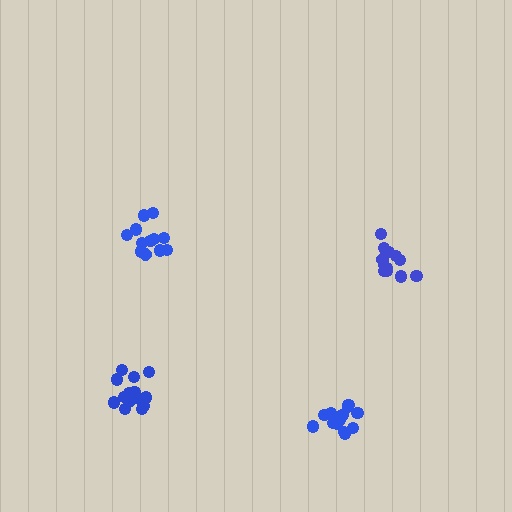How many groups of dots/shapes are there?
There are 4 groups.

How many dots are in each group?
Group 1: 13 dots, Group 2: 16 dots, Group 3: 12 dots, Group 4: 12 dots (53 total).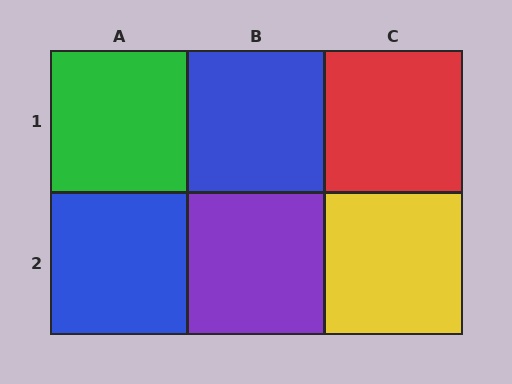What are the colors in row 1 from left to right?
Green, blue, red.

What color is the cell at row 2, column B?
Purple.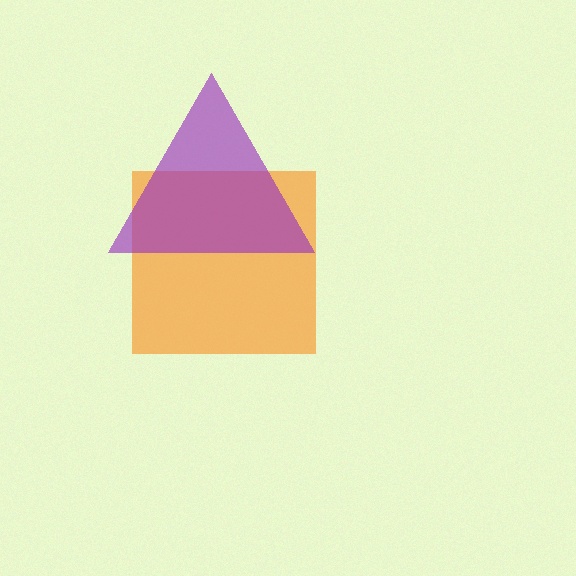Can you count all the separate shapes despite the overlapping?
Yes, there are 2 separate shapes.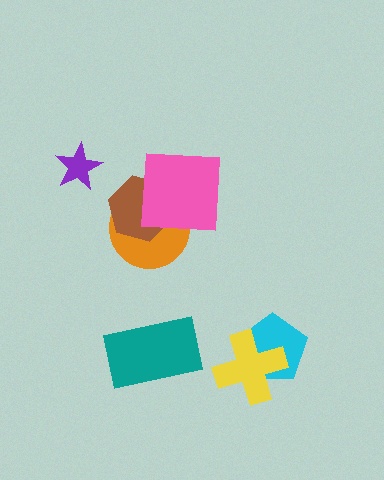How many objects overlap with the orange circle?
2 objects overlap with the orange circle.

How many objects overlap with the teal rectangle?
0 objects overlap with the teal rectangle.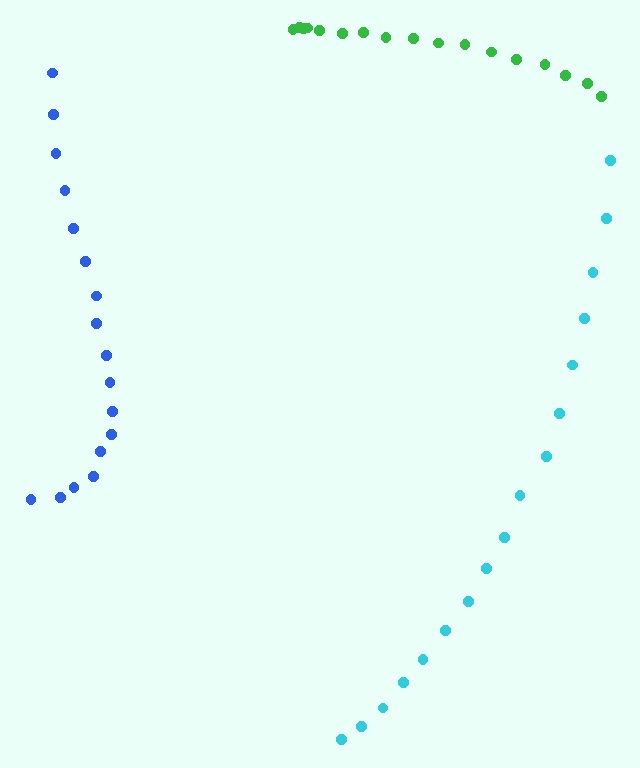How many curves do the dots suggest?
There are 3 distinct paths.